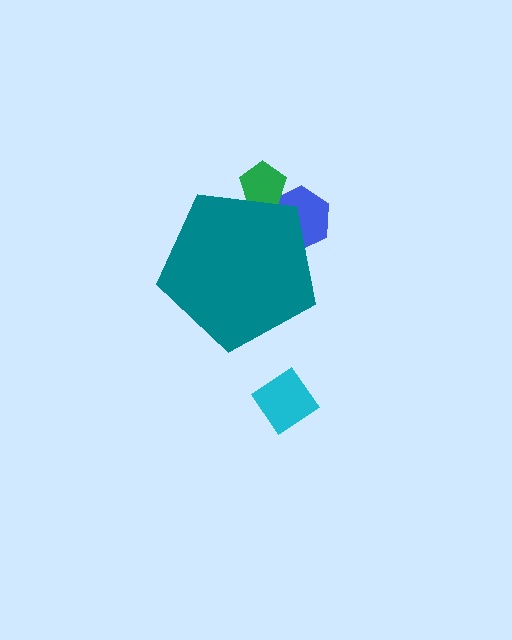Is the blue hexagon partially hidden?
Yes, the blue hexagon is partially hidden behind the teal pentagon.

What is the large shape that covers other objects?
A teal pentagon.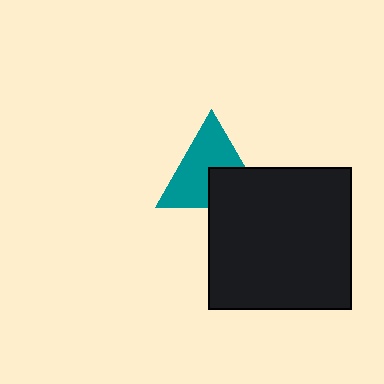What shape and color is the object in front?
The object in front is a black square.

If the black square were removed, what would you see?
You would see the complete teal triangle.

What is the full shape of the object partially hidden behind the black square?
The partially hidden object is a teal triangle.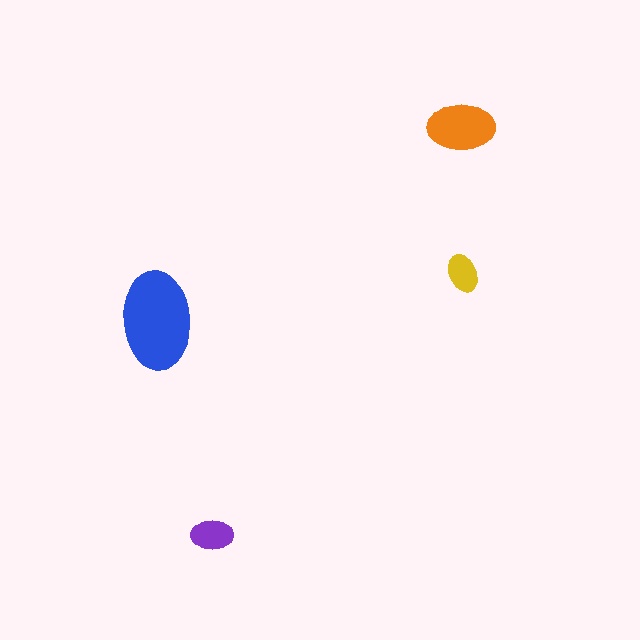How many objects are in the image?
There are 4 objects in the image.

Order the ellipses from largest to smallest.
the blue one, the orange one, the purple one, the yellow one.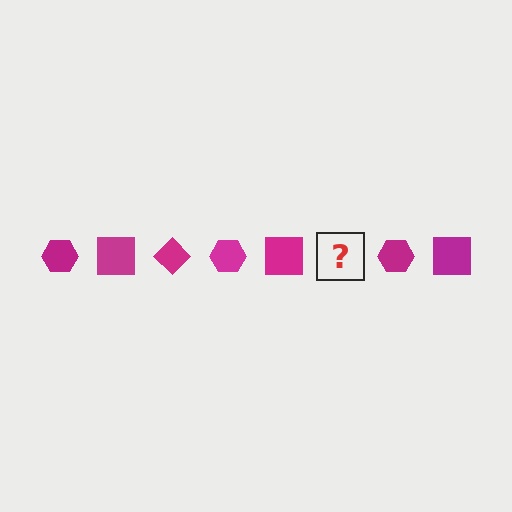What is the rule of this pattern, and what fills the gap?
The rule is that the pattern cycles through hexagon, square, diamond shapes in magenta. The gap should be filled with a magenta diamond.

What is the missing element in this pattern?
The missing element is a magenta diamond.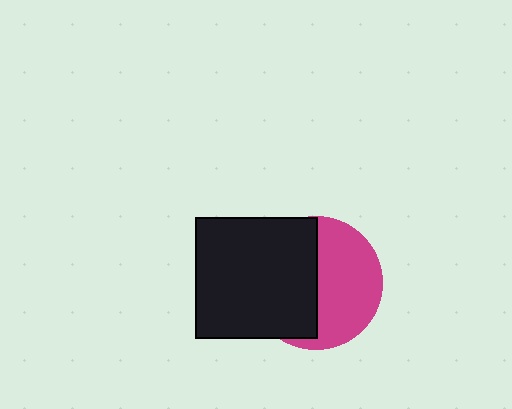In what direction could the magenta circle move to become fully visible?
The magenta circle could move right. That would shift it out from behind the black square entirely.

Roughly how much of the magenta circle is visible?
About half of it is visible (roughly 51%).